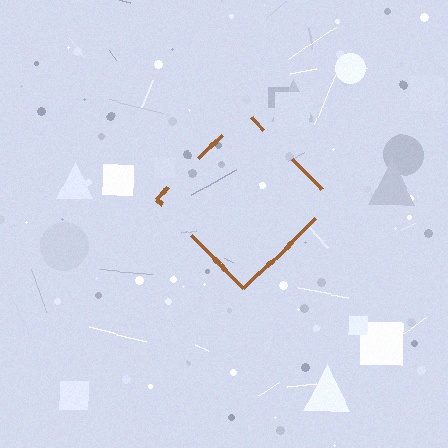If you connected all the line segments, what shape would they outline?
They would outline a diamond.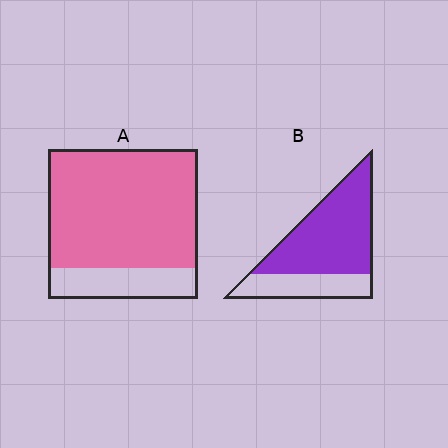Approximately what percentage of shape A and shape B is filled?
A is approximately 80% and B is approximately 70%.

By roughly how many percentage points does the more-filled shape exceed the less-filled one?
By roughly 10 percentage points (A over B).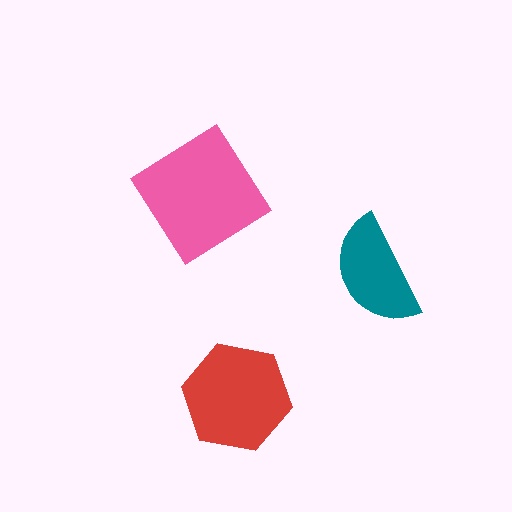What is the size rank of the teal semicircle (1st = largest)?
3rd.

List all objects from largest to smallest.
The pink diamond, the red hexagon, the teal semicircle.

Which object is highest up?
The pink diamond is topmost.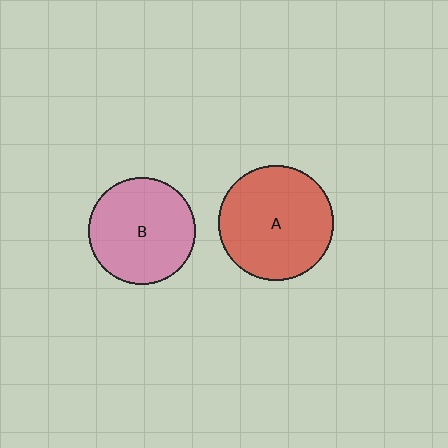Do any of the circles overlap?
No, none of the circles overlap.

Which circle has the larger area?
Circle A (red).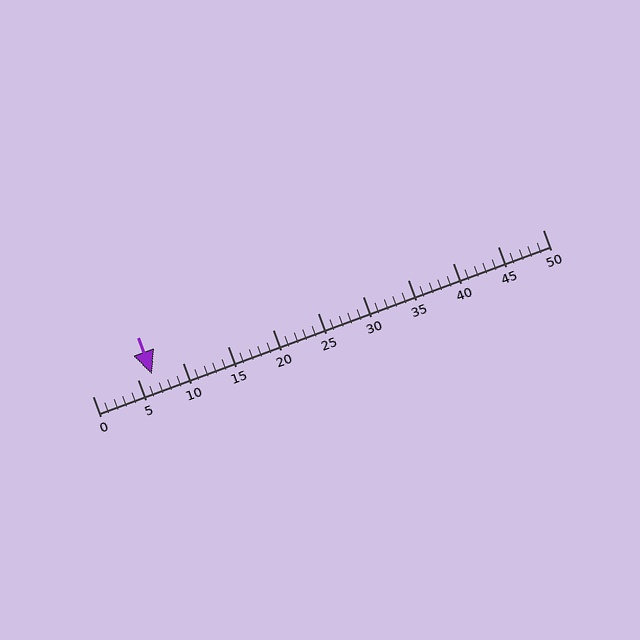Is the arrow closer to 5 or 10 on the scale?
The arrow is closer to 5.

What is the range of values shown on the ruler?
The ruler shows values from 0 to 50.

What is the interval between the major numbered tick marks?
The major tick marks are spaced 5 units apart.